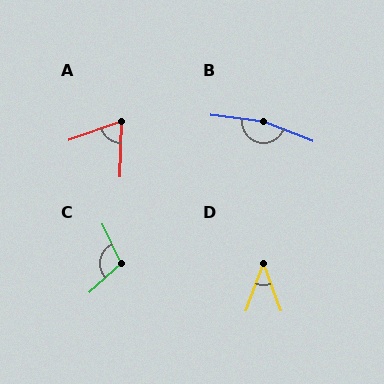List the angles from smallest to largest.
D (40°), A (70°), C (108°), B (166°).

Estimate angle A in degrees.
Approximately 70 degrees.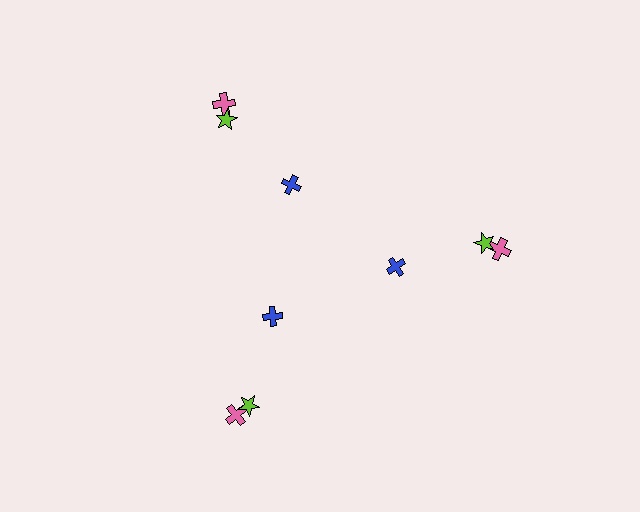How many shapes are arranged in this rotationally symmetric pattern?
There are 9 shapes, arranged in 3 groups of 3.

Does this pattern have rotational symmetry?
Yes, this pattern has 3-fold rotational symmetry. It looks the same after rotating 120 degrees around the center.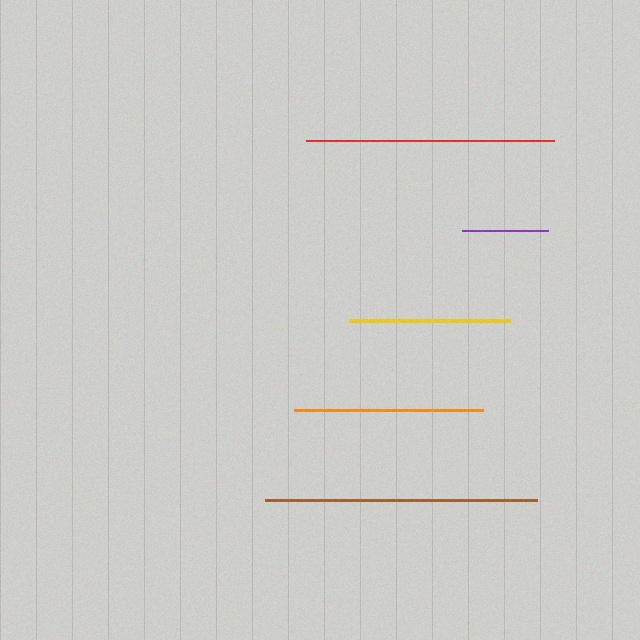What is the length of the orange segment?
The orange segment is approximately 189 pixels long.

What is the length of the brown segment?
The brown segment is approximately 272 pixels long.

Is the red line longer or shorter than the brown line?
The brown line is longer than the red line.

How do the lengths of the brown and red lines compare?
The brown and red lines are approximately the same length.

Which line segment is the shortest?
The purple line is the shortest at approximately 86 pixels.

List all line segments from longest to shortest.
From longest to shortest: brown, red, orange, yellow, purple.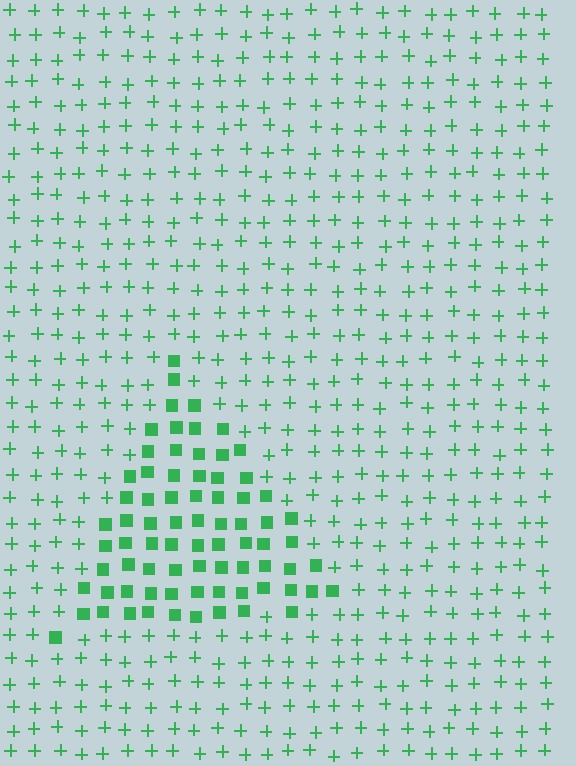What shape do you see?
I see a triangle.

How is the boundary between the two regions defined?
The boundary is defined by a change in element shape: squares inside vs. plus signs outside. All elements share the same color and spacing.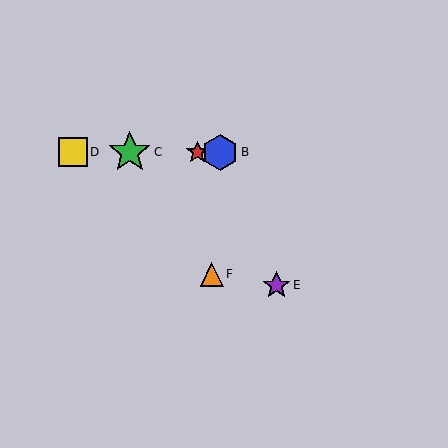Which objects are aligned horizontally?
Objects A, B, C, D are aligned horizontally.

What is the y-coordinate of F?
Object F is at y≈274.